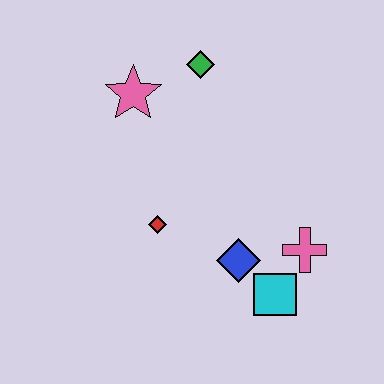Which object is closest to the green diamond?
The pink star is closest to the green diamond.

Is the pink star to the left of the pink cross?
Yes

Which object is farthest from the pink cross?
The pink star is farthest from the pink cross.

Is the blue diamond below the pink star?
Yes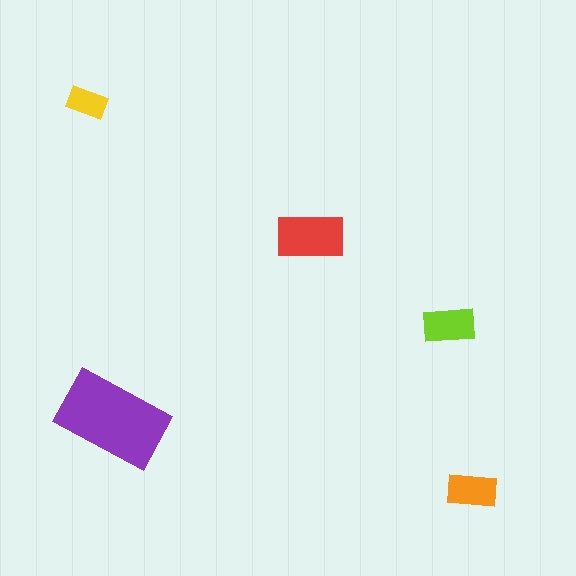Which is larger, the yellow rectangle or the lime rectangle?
The lime one.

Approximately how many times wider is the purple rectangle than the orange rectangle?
About 2 times wider.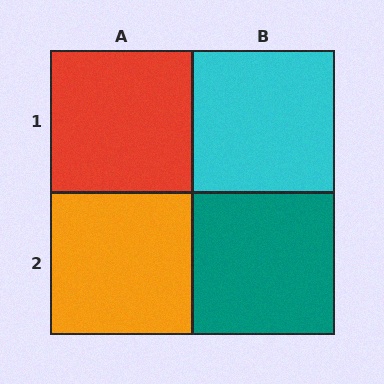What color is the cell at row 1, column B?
Cyan.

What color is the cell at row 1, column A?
Red.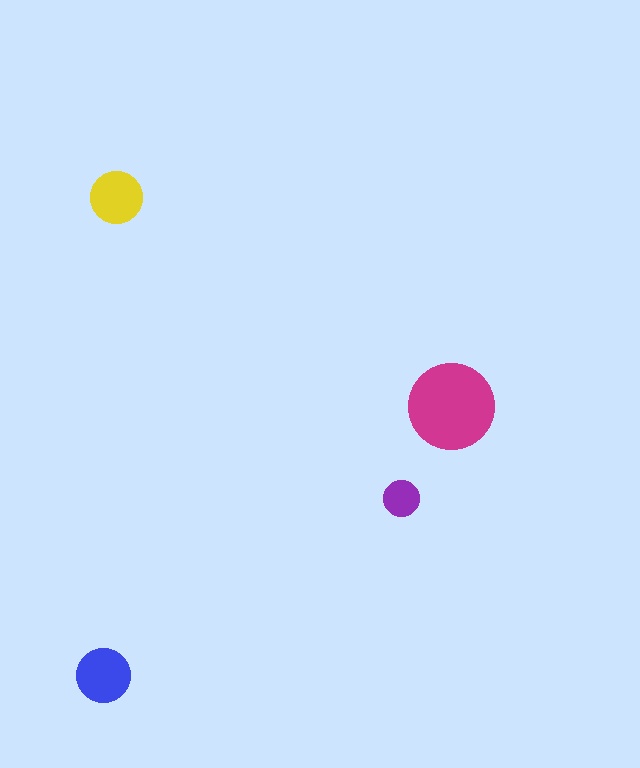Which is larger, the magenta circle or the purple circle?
The magenta one.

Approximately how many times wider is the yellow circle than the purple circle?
About 1.5 times wider.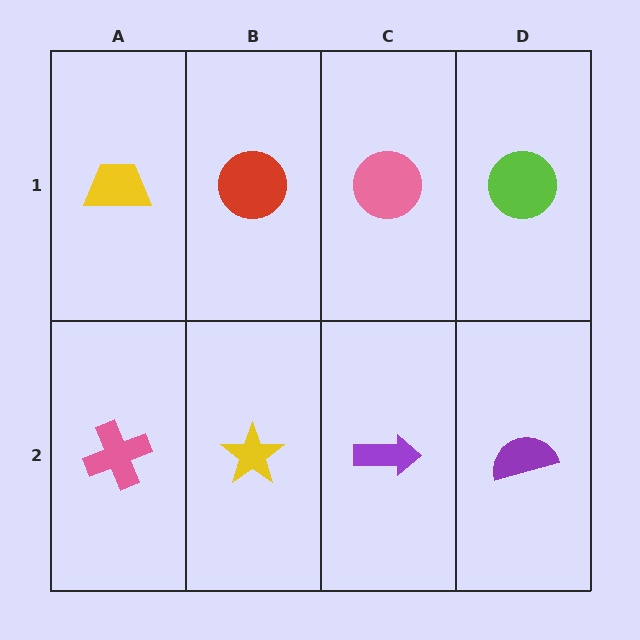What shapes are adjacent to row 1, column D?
A purple semicircle (row 2, column D), a pink circle (row 1, column C).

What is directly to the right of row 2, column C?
A purple semicircle.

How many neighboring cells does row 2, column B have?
3.